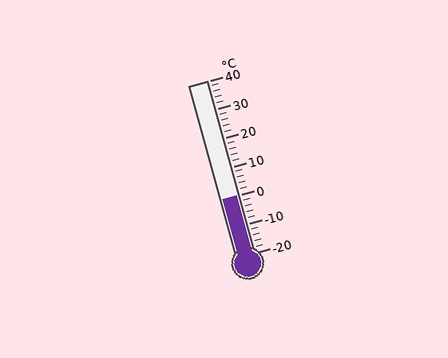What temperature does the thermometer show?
The thermometer shows approximately 0°C.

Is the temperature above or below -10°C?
The temperature is above -10°C.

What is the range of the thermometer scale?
The thermometer scale ranges from -20°C to 40°C.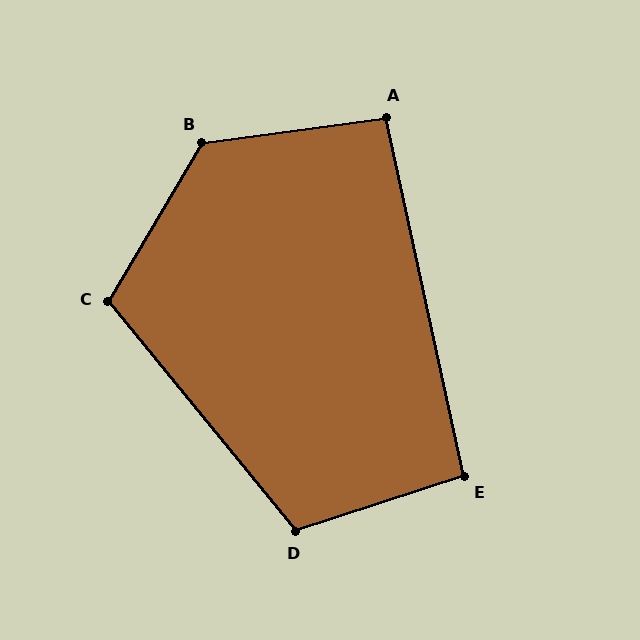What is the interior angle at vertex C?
Approximately 110 degrees (obtuse).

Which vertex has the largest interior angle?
B, at approximately 128 degrees.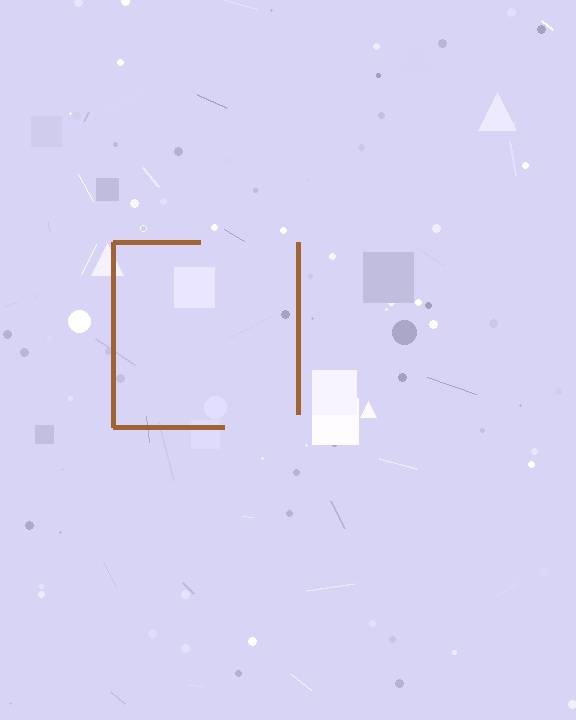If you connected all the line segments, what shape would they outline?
They would outline a square.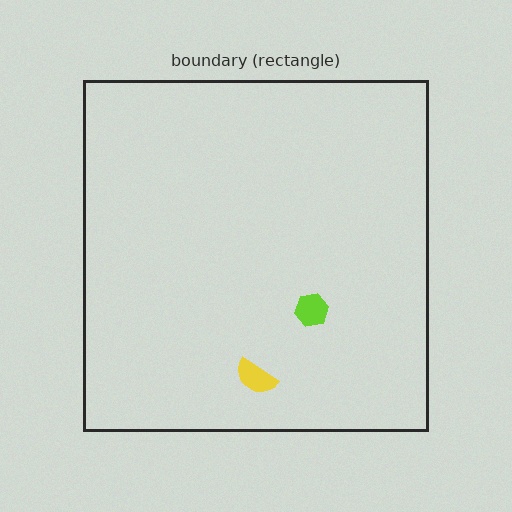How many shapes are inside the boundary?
2 inside, 0 outside.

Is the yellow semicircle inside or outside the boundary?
Inside.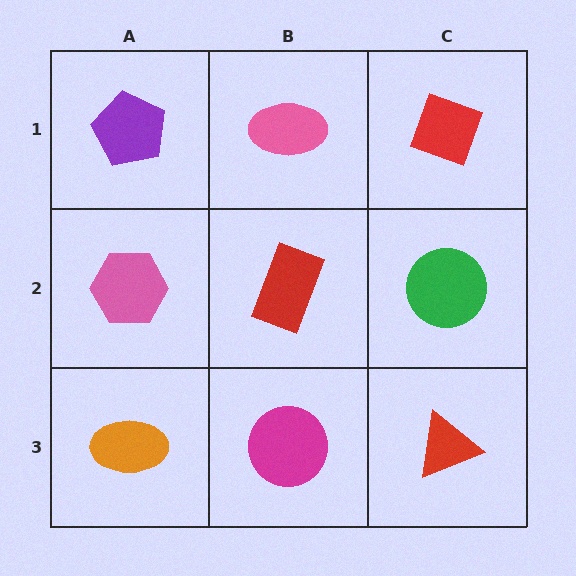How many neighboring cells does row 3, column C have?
2.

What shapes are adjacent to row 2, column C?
A red diamond (row 1, column C), a red triangle (row 3, column C), a red rectangle (row 2, column B).